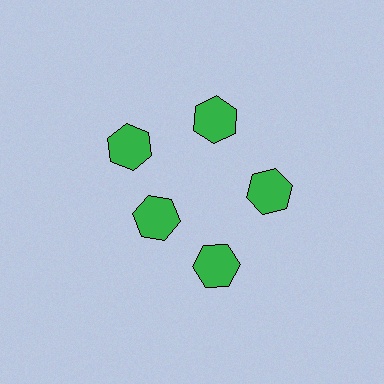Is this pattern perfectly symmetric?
No. The 5 green hexagons are arranged in a ring, but one element near the 8 o'clock position is pulled inward toward the center, breaking the 5-fold rotational symmetry.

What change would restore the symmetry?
The symmetry would be restored by moving it outward, back onto the ring so that all 5 hexagons sit at equal angles and equal distance from the center.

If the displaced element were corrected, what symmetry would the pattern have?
It would have 5-fold rotational symmetry — the pattern would map onto itself every 72 degrees.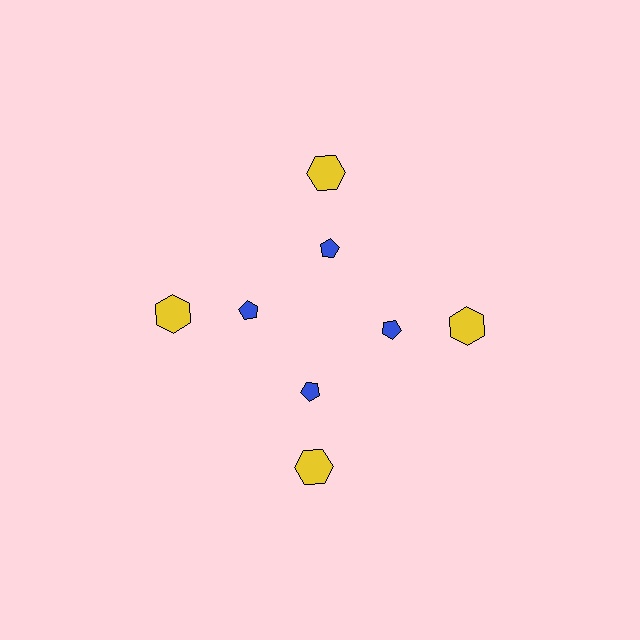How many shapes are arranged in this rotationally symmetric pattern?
There are 8 shapes, arranged in 4 groups of 2.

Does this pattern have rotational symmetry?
Yes, this pattern has 4-fold rotational symmetry. It looks the same after rotating 90 degrees around the center.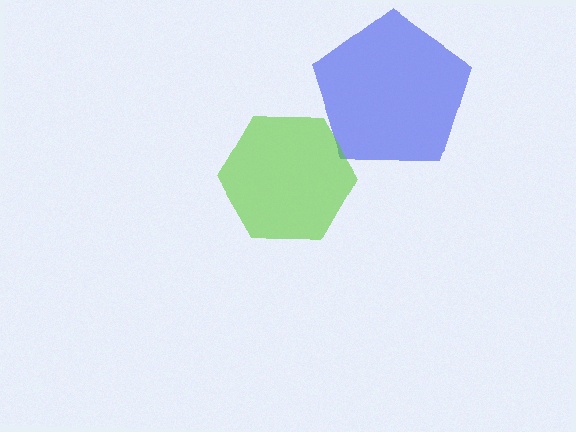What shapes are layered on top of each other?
The layered shapes are: a blue pentagon, a lime hexagon.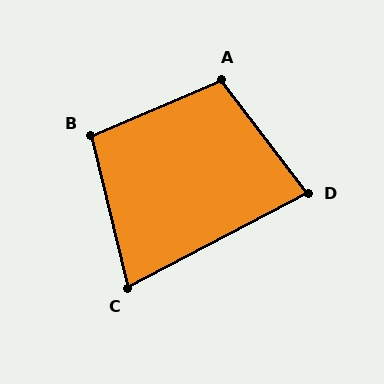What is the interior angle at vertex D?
Approximately 80 degrees (acute).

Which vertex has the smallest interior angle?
C, at approximately 76 degrees.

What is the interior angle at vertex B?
Approximately 100 degrees (obtuse).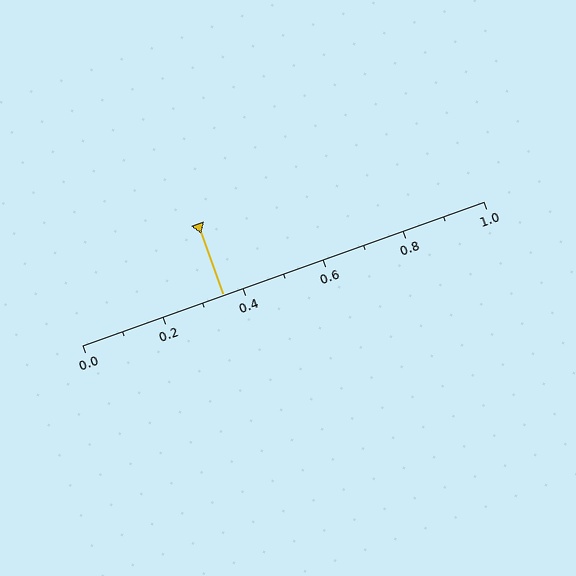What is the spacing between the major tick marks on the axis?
The major ticks are spaced 0.2 apart.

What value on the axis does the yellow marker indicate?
The marker indicates approximately 0.35.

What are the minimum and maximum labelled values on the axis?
The axis runs from 0.0 to 1.0.